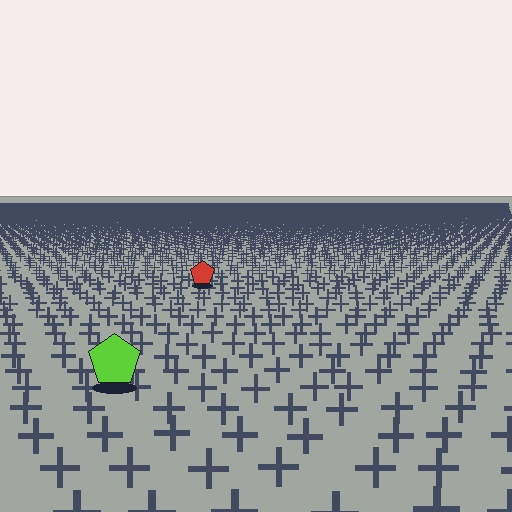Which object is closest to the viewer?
The lime pentagon is closest. The texture marks near it are larger and more spread out.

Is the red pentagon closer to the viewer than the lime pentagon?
No. The lime pentagon is closer — you can tell from the texture gradient: the ground texture is coarser near it.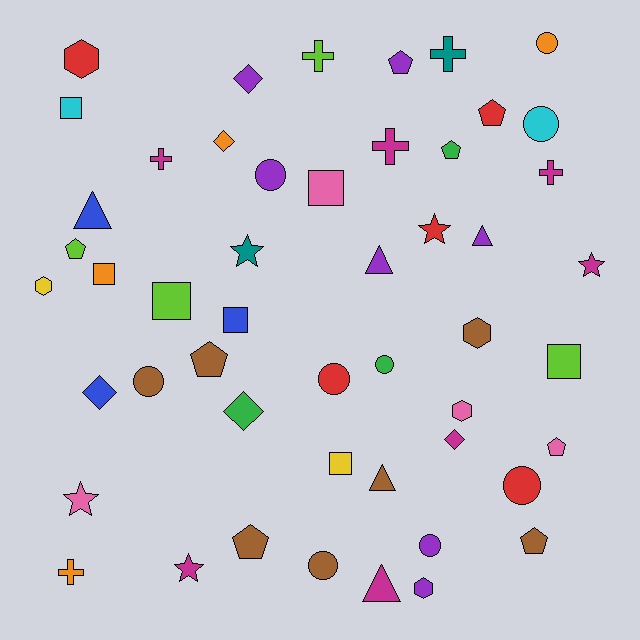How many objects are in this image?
There are 50 objects.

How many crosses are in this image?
There are 6 crosses.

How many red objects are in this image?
There are 5 red objects.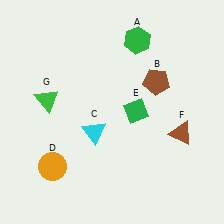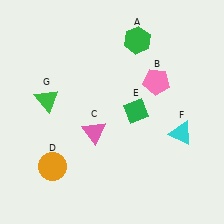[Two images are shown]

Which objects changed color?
B changed from brown to pink. C changed from cyan to pink. F changed from brown to cyan.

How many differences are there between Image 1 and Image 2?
There are 3 differences between the two images.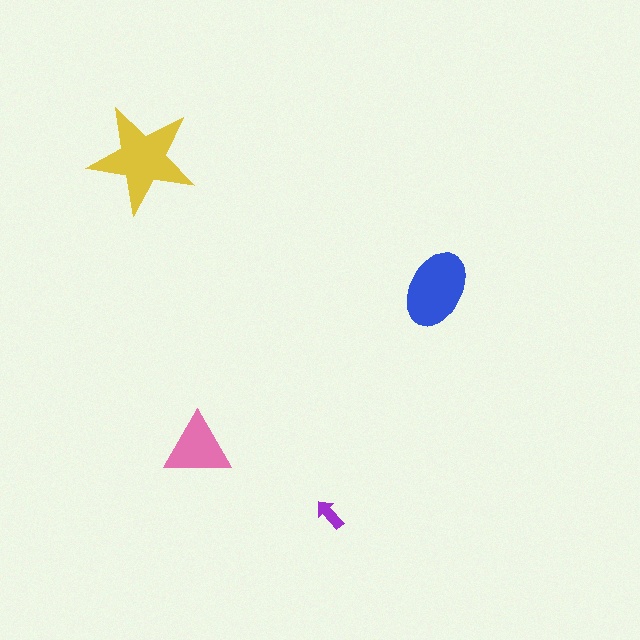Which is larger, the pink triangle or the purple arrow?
The pink triangle.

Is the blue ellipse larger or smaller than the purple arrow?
Larger.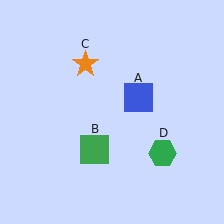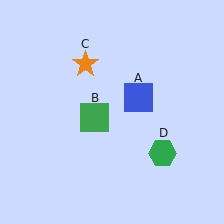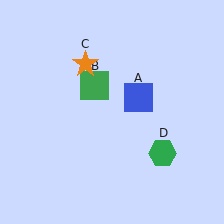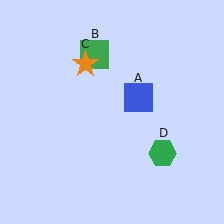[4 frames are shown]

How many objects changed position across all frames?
1 object changed position: green square (object B).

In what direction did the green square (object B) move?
The green square (object B) moved up.